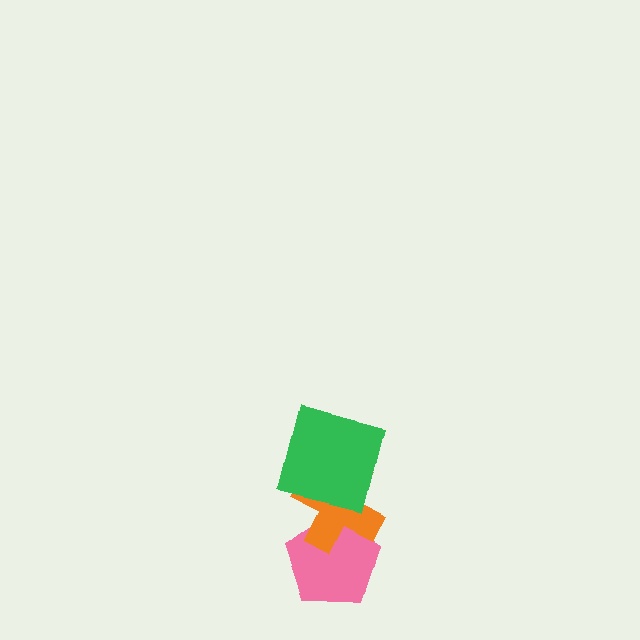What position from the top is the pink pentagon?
The pink pentagon is 3rd from the top.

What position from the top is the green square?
The green square is 1st from the top.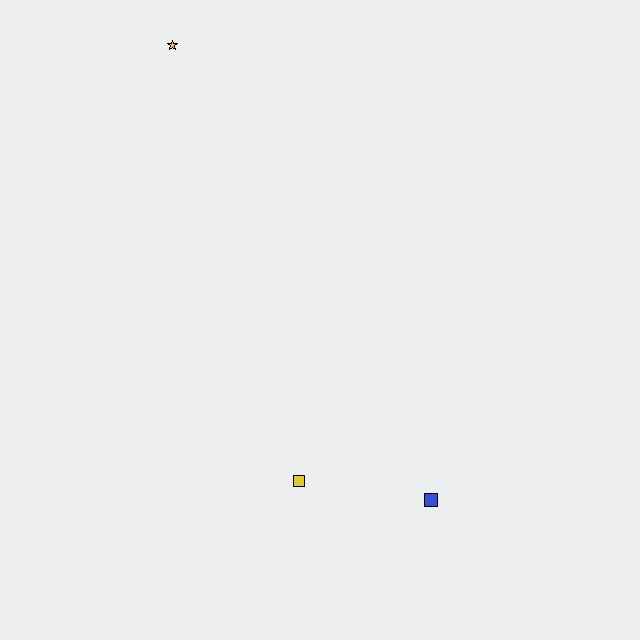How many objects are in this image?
There are 3 objects.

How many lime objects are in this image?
There are no lime objects.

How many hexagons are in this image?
There are no hexagons.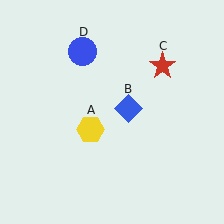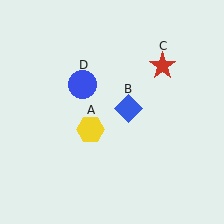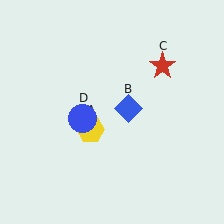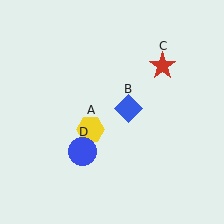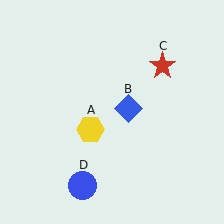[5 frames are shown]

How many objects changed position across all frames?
1 object changed position: blue circle (object D).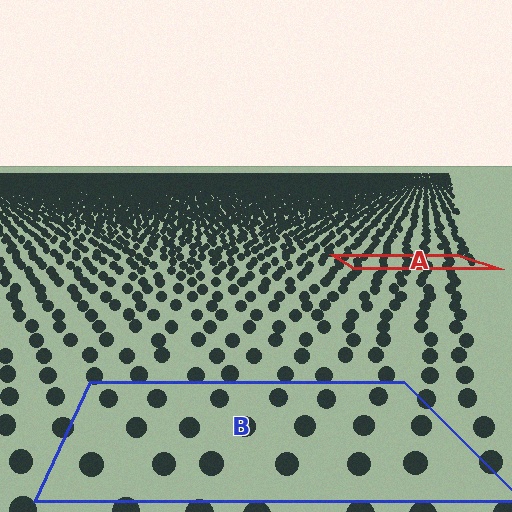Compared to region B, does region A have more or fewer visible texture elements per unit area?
Region A has more texture elements per unit area — they are packed more densely because it is farther away.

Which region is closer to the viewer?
Region B is closer. The texture elements there are larger and more spread out.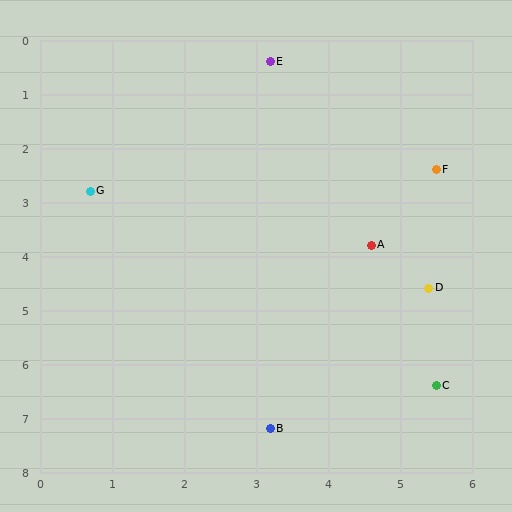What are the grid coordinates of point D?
Point D is at approximately (5.4, 4.6).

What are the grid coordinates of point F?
Point F is at approximately (5.5, 2.4).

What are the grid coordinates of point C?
Point C is at approximately (5.5, 6.4).